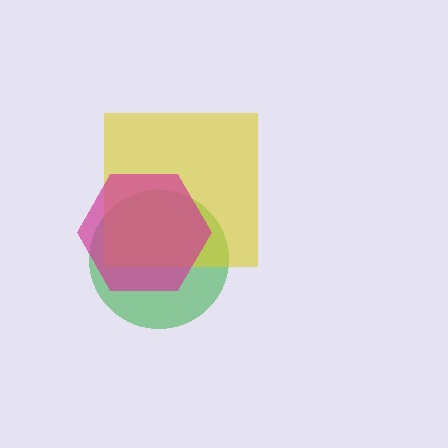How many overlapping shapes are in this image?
There are 3 overlapping shapes in the image.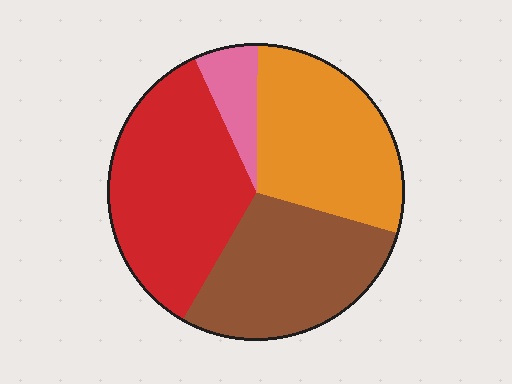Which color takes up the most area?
Red, at roughly 35%.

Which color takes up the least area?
Pink, at roughly 5%.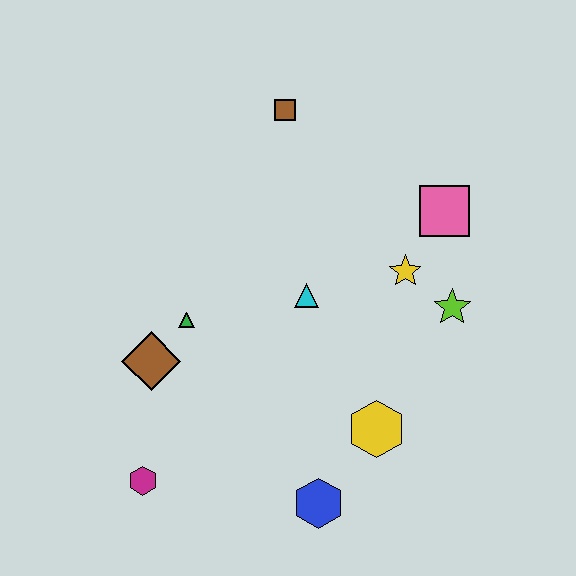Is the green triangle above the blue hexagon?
Yes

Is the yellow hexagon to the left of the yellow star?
Yes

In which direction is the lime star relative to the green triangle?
The lime star is to the right of the green triangle.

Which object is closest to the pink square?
The yellow star is closest to the pink square.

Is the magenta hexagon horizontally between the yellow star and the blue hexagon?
No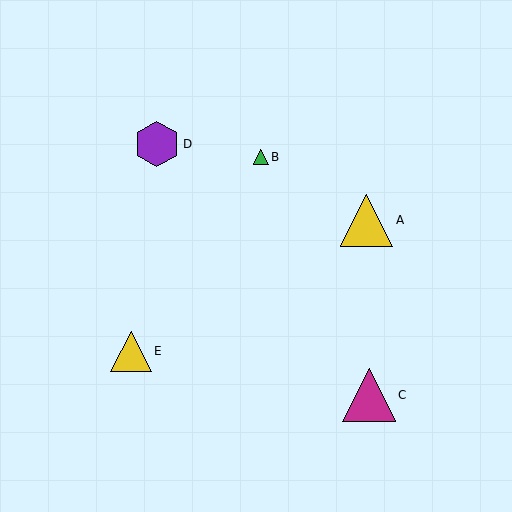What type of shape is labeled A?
Shape A is a yellow triangle.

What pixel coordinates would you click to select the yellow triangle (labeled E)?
Click at (131, 351) to select the yellow triangle E.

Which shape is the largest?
The magenta triangle (labeled C) is the largest.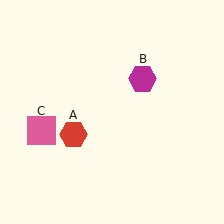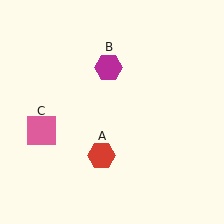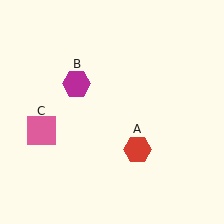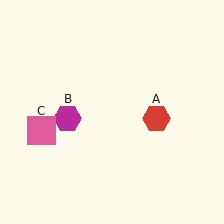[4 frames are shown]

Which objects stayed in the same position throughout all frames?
Pink square (object C) remained stationary.